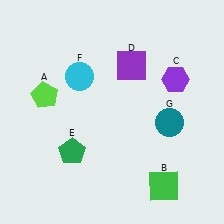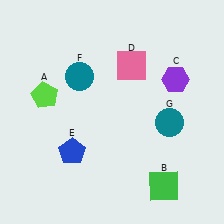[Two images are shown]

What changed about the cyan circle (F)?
In Image 1, F is cyan. In Image 2, it changed to teal.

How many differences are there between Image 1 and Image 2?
There are 3 differences between the two images.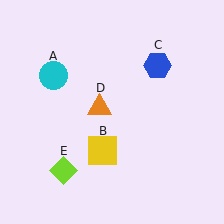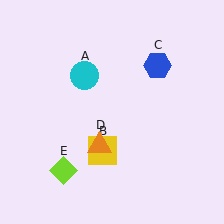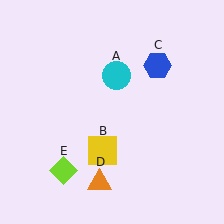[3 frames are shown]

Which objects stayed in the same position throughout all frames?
Yellow square (object B) and blue hexagon (object C) and lime diamond (object E) remained stationary.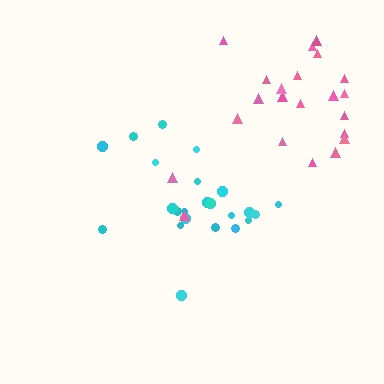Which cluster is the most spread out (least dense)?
Pink.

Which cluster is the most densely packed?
Cyan.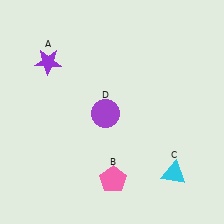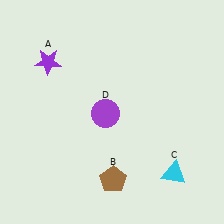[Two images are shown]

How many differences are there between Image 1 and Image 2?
There is 1 difference between the two images.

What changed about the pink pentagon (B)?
In Image 1, B is pink. In Image 2, it changed to brown.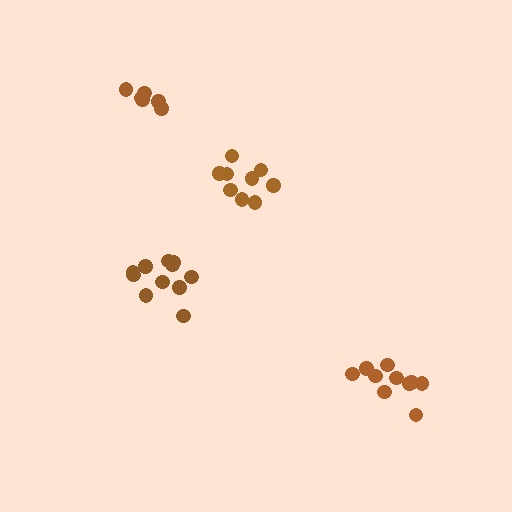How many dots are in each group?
Group 1: 10 dots, Group 2: 6 dots, Group 3: 9 dots, Group 4: 11 dots (36 total).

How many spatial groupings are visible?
There are 4 spatial groupings.